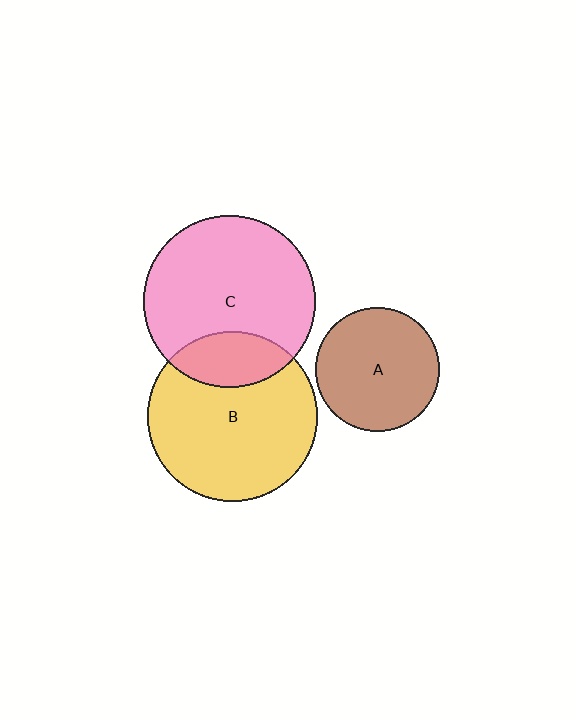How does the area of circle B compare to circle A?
Approximately 1.9 times.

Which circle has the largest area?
Circle C (pink).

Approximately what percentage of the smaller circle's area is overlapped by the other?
Approximately 20%.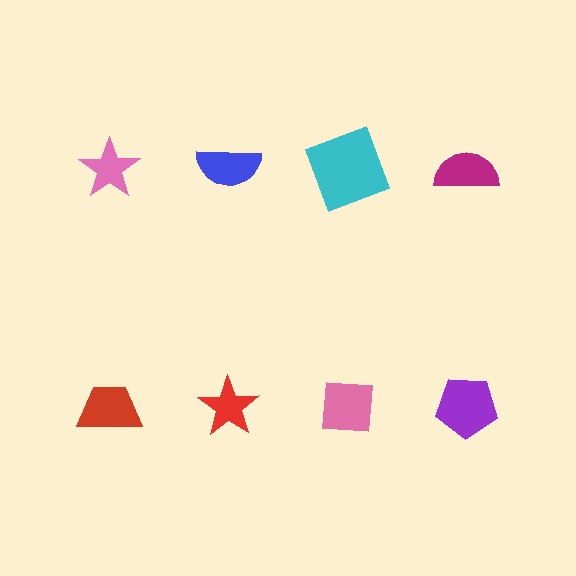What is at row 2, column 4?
A purple pentagon.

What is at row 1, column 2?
A blue semicircle.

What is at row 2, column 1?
A red trapezoid.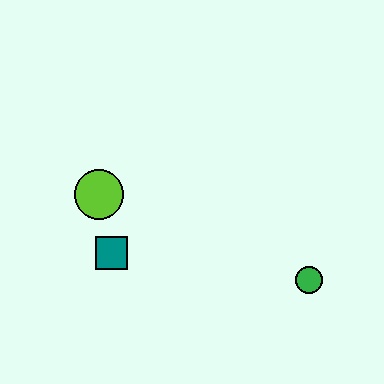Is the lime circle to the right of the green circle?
No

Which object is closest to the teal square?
The lime circle is closest to the teal square.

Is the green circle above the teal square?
No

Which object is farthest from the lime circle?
The green circle is farthest from the lime circle.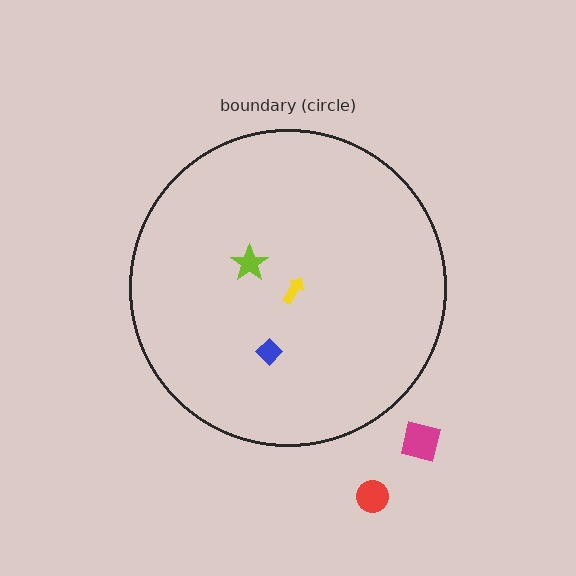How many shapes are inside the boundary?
3 inside, 2 outside.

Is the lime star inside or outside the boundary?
Inside.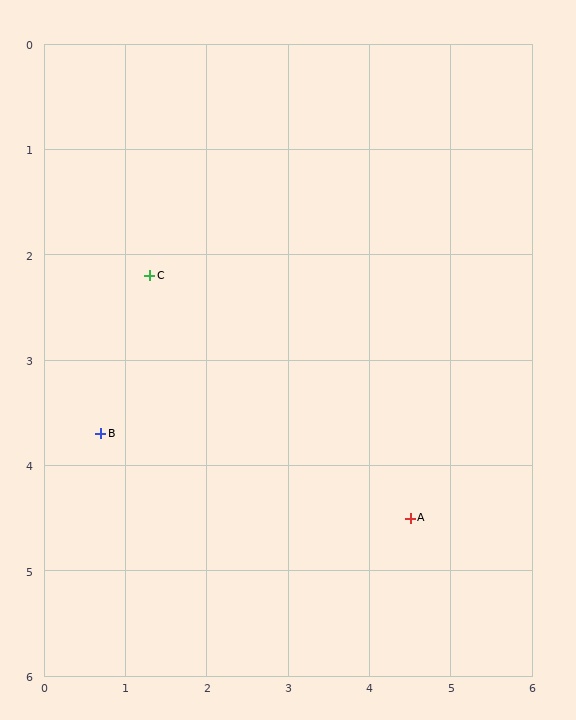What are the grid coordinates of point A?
Point A is at approximately (4.5, 4.5).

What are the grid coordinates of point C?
Point C is at approximately (1.3, 2.2).